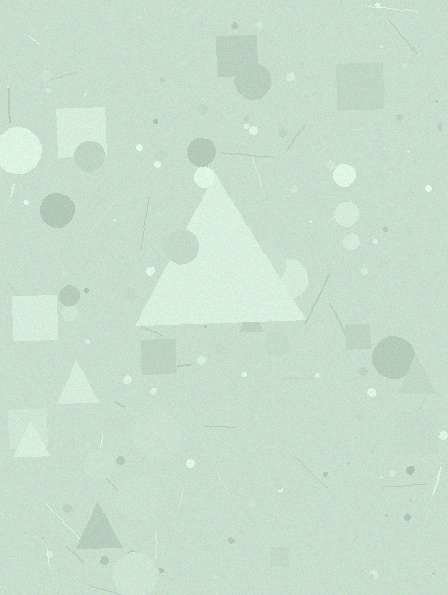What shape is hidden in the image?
A triangle is hidden in the image.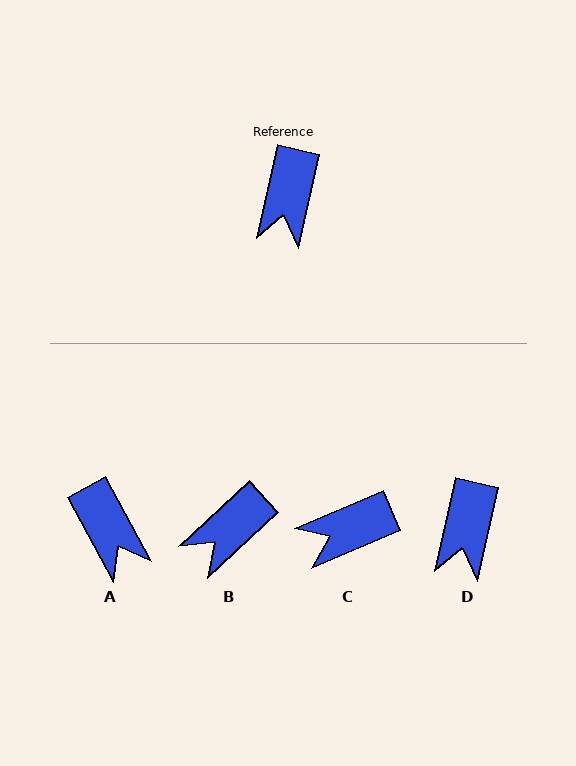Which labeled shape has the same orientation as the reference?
D.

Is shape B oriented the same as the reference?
No, it is off by about 35 degrees.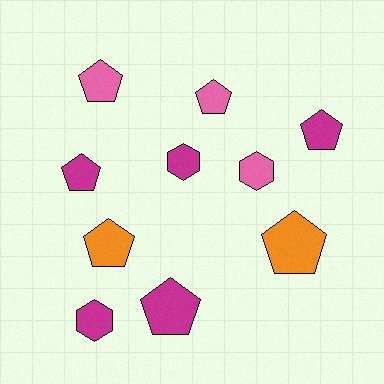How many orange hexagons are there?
There are no orange hexagons.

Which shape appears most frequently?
Pentagon, with 7 objects.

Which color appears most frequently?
Magenta, with 5 objects.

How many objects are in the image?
There are 10 objects.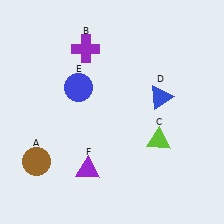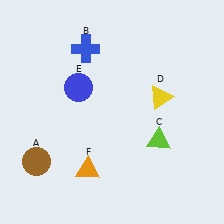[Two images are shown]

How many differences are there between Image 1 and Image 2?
There are 3 differences between the two images.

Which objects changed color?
B changed from purple to blue. D changed from blue to yellow. F changed from purple to orange.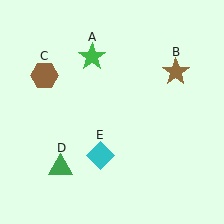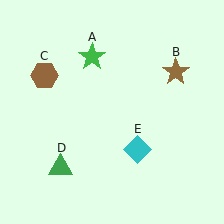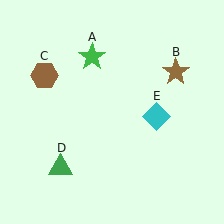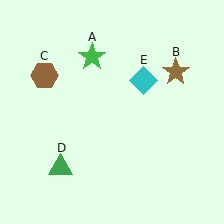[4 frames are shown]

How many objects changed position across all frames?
1 object changed position: cyan diamond (object E).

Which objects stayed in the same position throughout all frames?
Green star (object A) and brown star (object B) and brown hexagon (object C) and green triangle (object D) remained stationary.